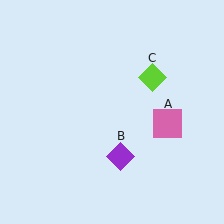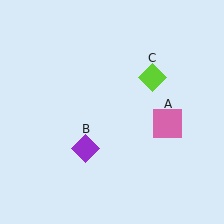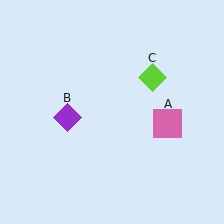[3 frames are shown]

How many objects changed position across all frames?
1 object changed position: purple diamond (object B).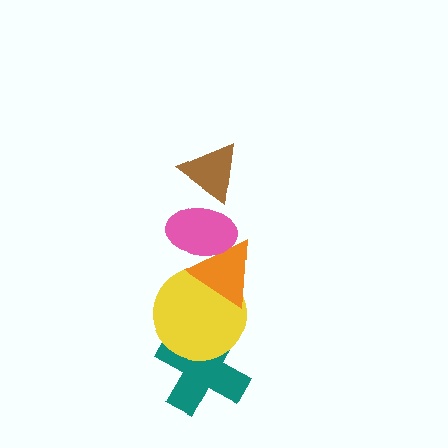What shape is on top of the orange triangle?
The pink ellipse is on top of the orange triangle.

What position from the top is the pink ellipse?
The pink ellipse is 2nd from the top.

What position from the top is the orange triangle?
The orange triangle is 3rd from the top.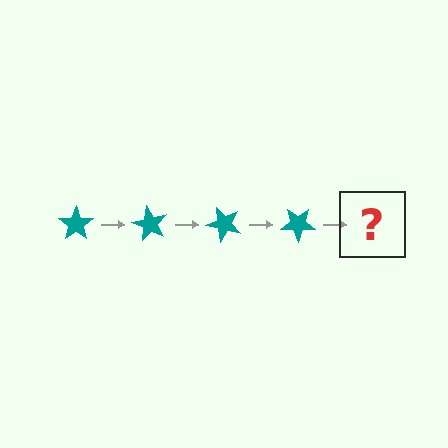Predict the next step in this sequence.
The next step is a teal star rotated 240 degrees.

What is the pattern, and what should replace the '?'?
The pattern is that the star rotates 60 degrees each step. The '?' should be a teal star rotated 240 degrees.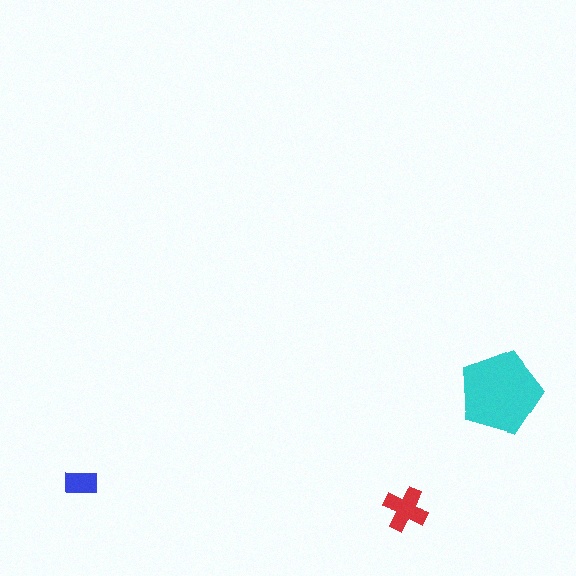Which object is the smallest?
The blue rectangle.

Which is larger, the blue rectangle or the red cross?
The red cross.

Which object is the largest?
The cyan pentagon.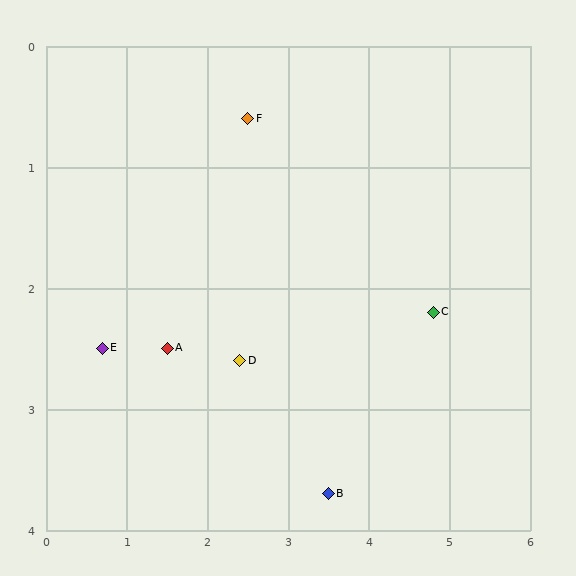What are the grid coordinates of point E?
Point E is at approximately (0.7, 2.5).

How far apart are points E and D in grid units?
Points E and D are about 1.7 grid units apart.